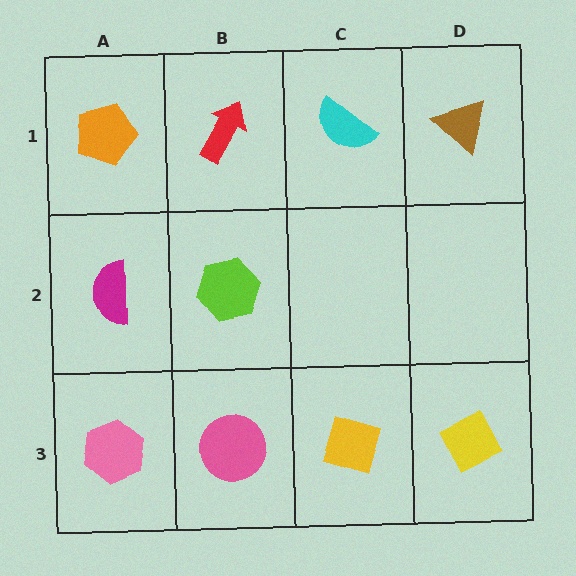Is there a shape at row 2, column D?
No, that cell is empty.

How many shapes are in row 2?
2 shapes.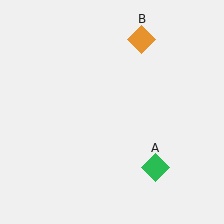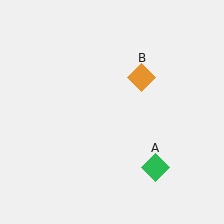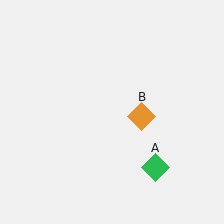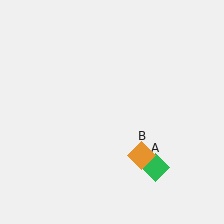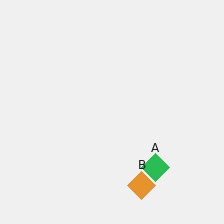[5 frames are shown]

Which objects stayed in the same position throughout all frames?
Green diamond (object A) remained stationary.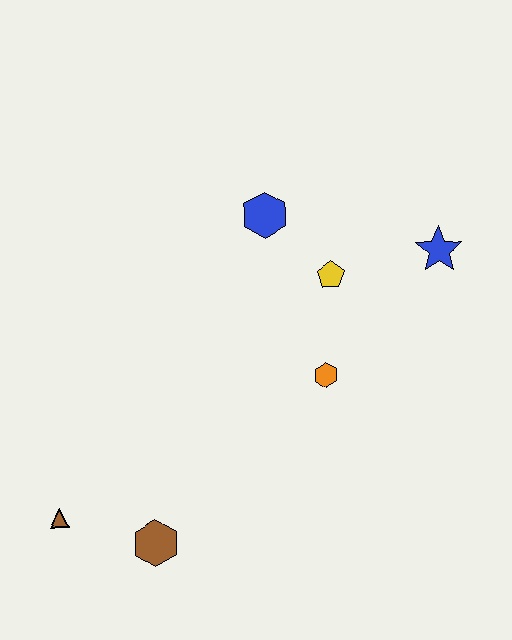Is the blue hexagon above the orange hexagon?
Yes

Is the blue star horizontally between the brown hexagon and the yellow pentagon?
No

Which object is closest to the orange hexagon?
The yellow pentagon is closest to the orange hexagon.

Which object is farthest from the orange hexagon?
The brown triangle is farthest from the orange hexagon.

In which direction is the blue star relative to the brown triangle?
The blue star is to the right of the brown triangle.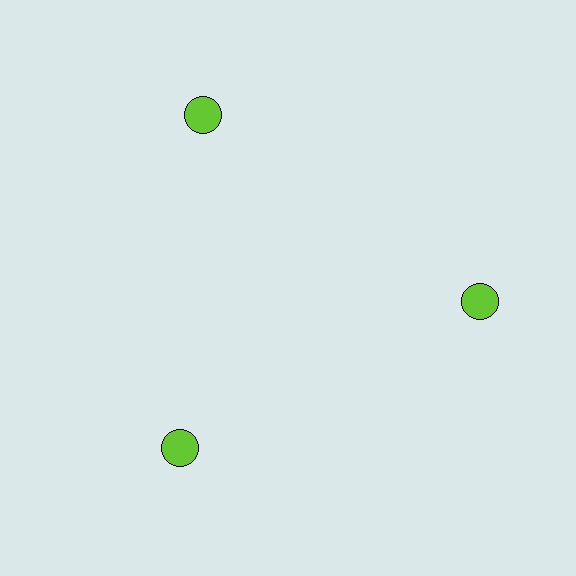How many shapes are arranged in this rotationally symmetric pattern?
There are 3 shapes, arranged in 3 groups of 1.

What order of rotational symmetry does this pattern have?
This pattern has 3-fold rotational symmetry.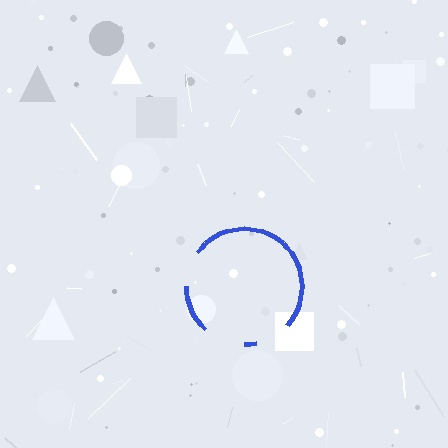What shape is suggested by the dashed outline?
The dashed outline suggests a circle.